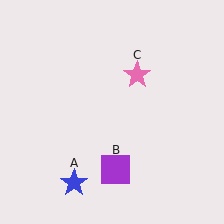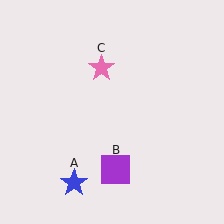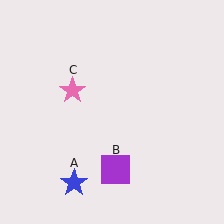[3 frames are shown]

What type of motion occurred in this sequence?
The pink star (object C) rotated counterclockwise around the center of the scene.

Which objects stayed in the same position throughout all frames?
Blue star (object A) and purple square (object B) remained stationary.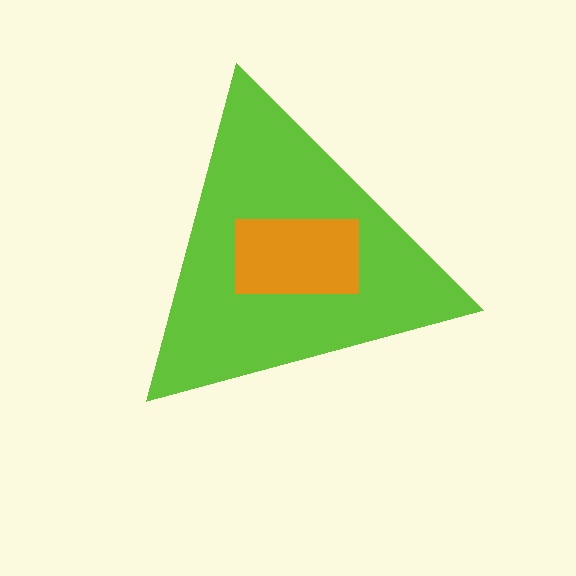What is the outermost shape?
The lime triangle.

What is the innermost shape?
The orange rectangle.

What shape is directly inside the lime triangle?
The orange rectangle.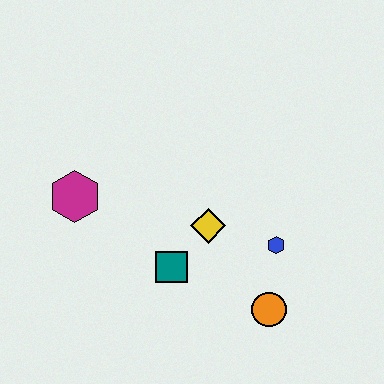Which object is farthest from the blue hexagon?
The magenta hexagon is farthest from the blue hexagon.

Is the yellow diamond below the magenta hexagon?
Yes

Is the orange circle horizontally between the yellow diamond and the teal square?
No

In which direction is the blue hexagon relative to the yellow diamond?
The blue hexagon is to the right of the yellow diamond.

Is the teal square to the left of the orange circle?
Yes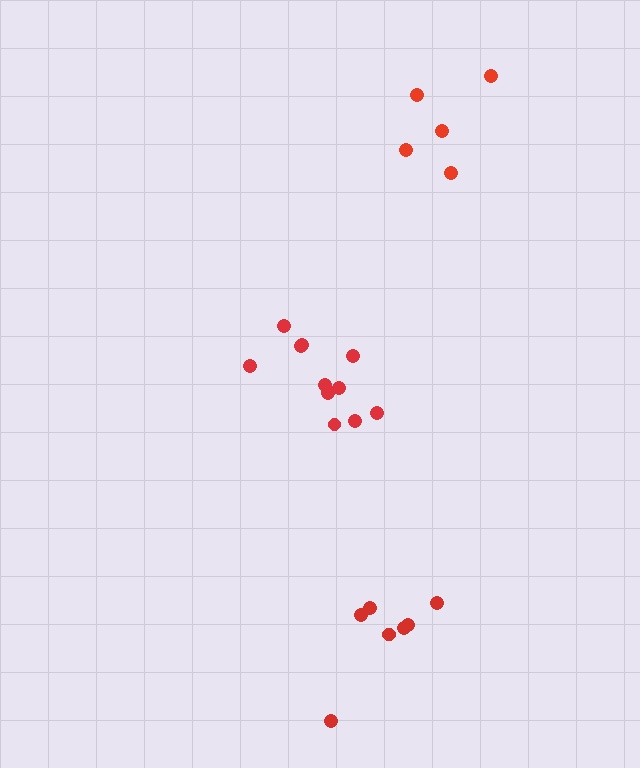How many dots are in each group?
Group 1: 7 dots, Group 2: 11 dots, Group 3: 5 dots (23 total).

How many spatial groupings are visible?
There are 3 spatial groupings.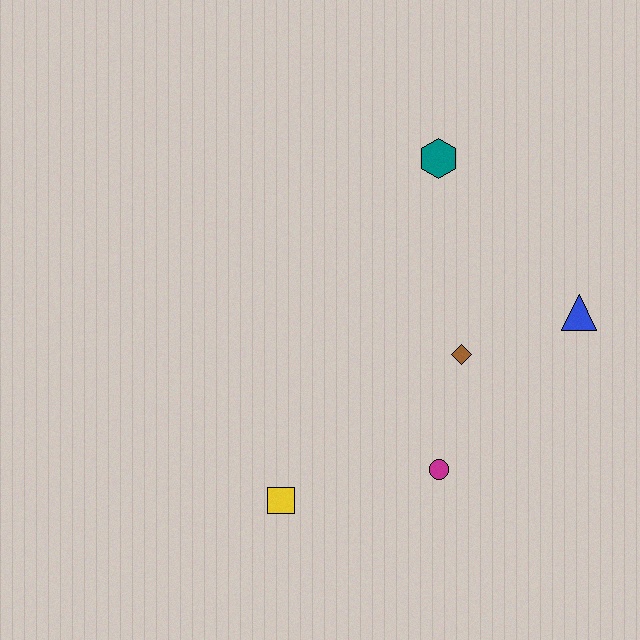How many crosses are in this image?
There are no crosses.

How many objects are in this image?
There are 5 objects.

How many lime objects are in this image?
There are no lime objects.